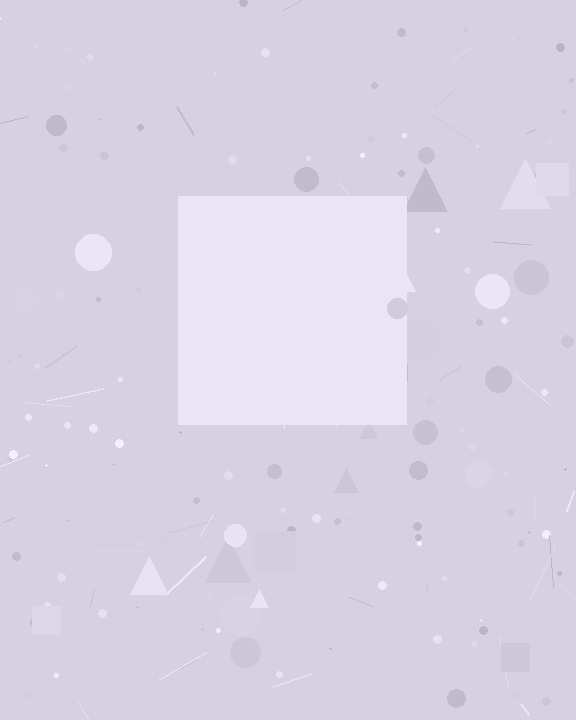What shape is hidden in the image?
A square is hidden in the image.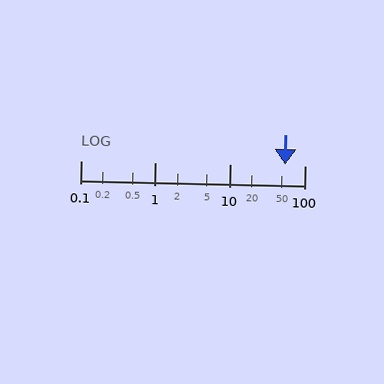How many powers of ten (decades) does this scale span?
The scale spans 3 decades, from 0.1 to 100.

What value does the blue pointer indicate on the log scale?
The pointer indicates approximately 55.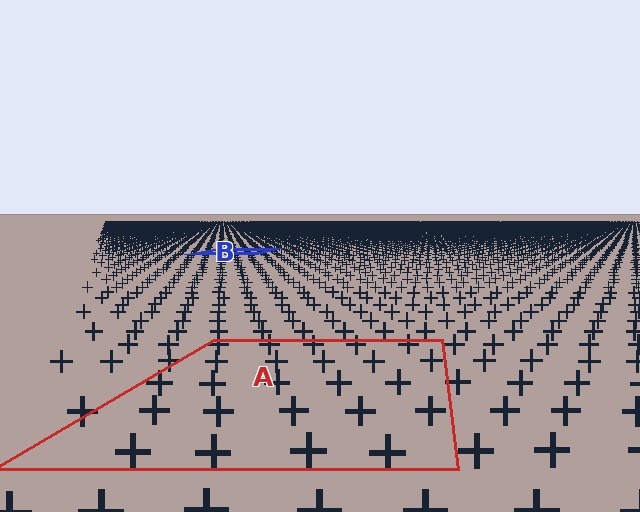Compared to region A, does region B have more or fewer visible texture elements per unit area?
Region B has more texture elements per unit area — they are packed more densely because it is farther away.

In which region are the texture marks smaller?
The texture marks are smaller in region B, because it is farther away.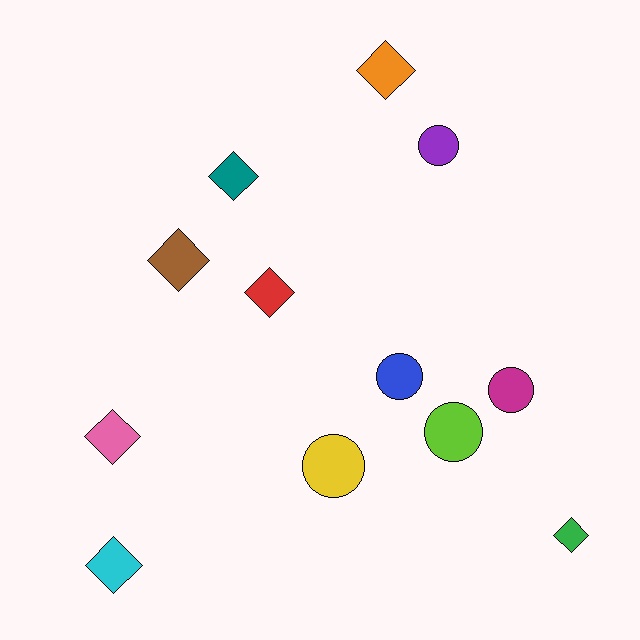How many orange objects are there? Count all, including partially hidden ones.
There is 1 orange object.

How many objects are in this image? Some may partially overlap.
There are 12 objects.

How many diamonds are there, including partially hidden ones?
There are 7 diamonds.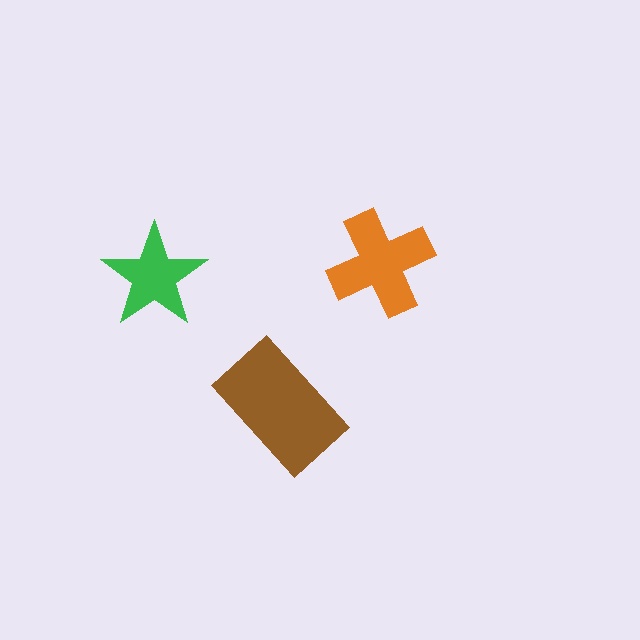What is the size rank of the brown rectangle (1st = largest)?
1st.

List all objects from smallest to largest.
The green star, the orange cross, the brown rectangle.